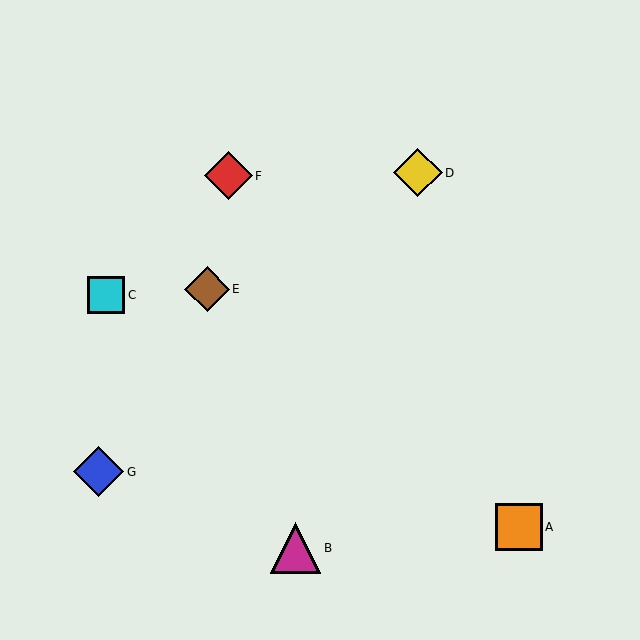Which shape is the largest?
The magenta triangle (labeled B) is the largest.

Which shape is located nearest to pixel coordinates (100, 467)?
The blue diamond (labeled G) at (98, 472) is nearest to that location.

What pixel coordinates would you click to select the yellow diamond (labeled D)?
Click at (418, 173) to select the yellow diamond D.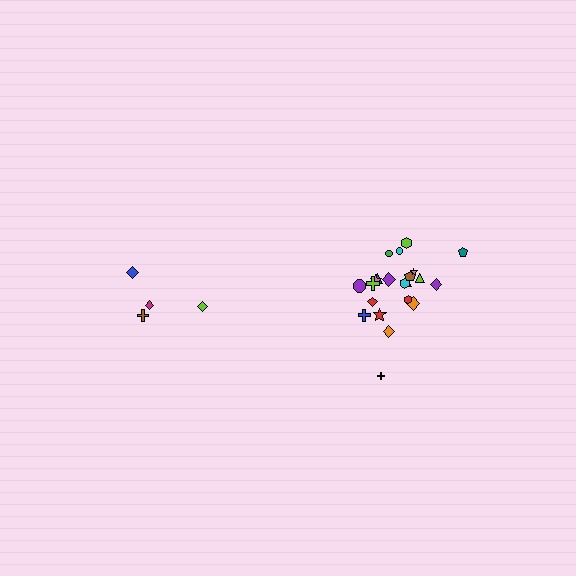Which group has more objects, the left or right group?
The right group.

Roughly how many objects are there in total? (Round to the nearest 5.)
Roughly 25 objects in total.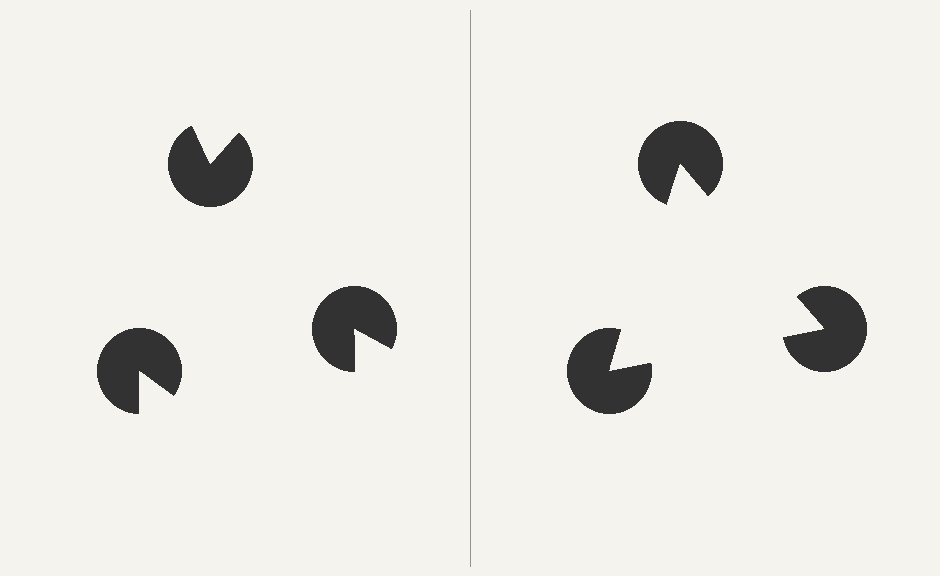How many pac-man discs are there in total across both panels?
6 — 3 on each side.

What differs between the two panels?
The pac-man discs are positioned identically on both sides; only the wedge orientations differ. On the right they align to a triangle; on the left they are misaligned.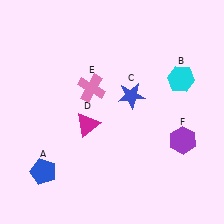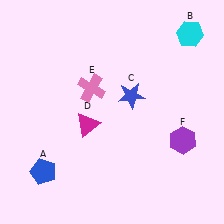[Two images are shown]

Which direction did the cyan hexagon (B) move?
The cyan hexagon (B) moved up.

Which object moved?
The cyan hexagon (B) moved up.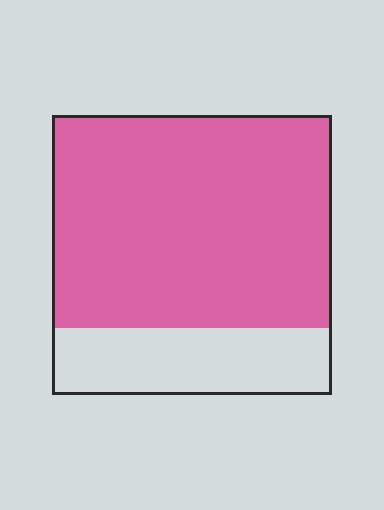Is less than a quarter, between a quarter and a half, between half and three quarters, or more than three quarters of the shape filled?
More than three quarters.